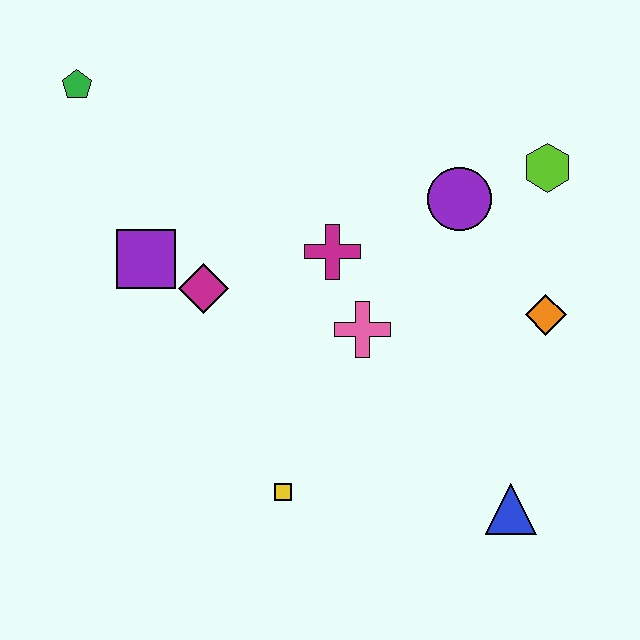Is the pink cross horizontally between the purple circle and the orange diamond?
No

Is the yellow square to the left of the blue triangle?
Yes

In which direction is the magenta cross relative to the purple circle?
The magenta cross is to the left of the purple circle.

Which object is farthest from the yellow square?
The green pentagon is farthest from the yellow square.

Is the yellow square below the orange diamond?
Yes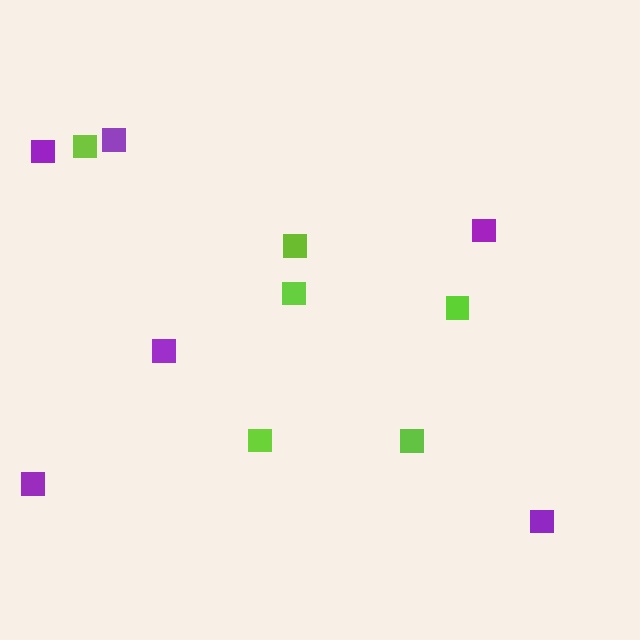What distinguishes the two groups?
There are 2 groups: one group of purple squares (6) and one group of lime squares (6).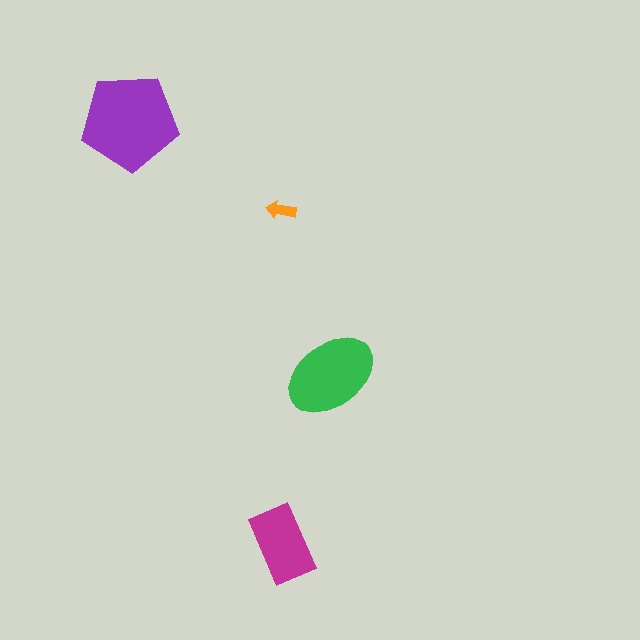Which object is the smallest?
The orange arrow.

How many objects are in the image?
There are 4 objects in the image.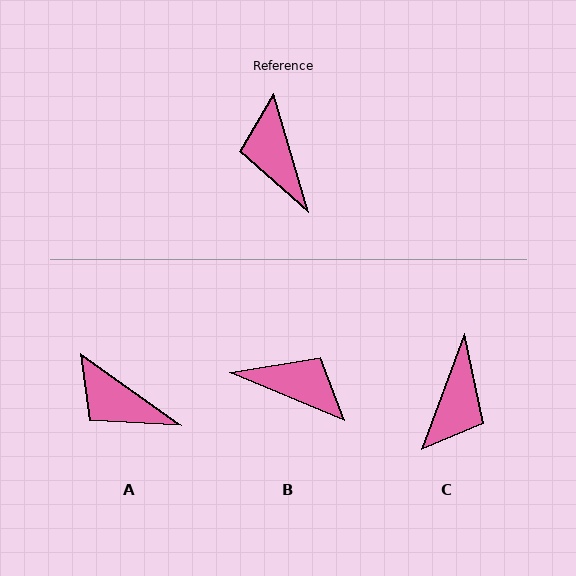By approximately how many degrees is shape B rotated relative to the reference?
Approximately 129 degrees clockwise.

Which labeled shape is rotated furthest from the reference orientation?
C, about 143 degrees away.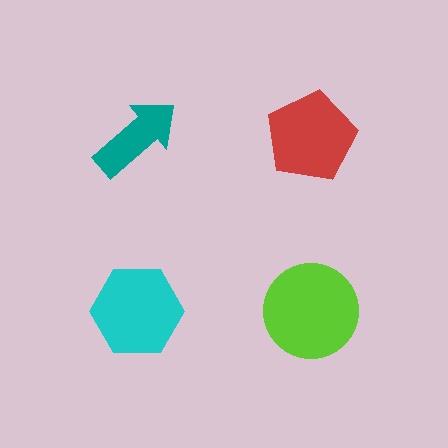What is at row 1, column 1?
A teal arrow.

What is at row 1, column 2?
A red pentagon.